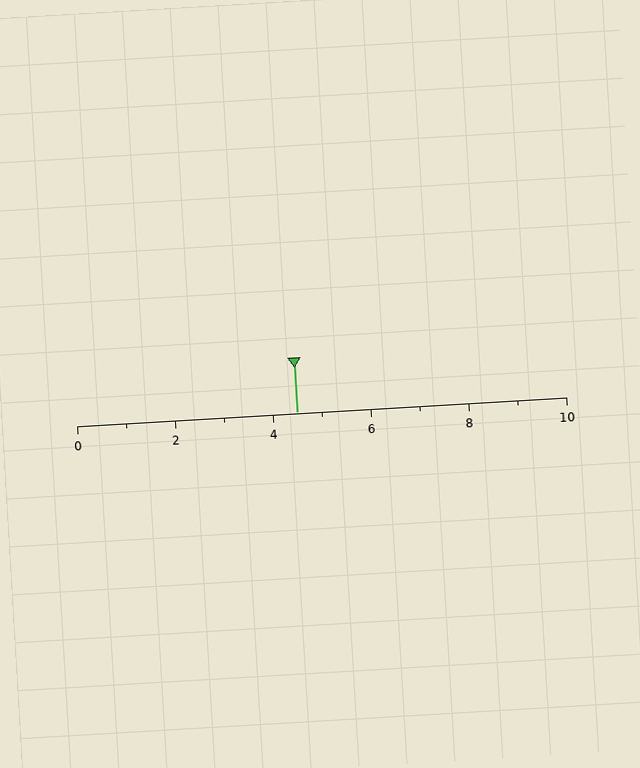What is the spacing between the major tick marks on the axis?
The major ticks are spaced 2 apart.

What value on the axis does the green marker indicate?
The marker indicates approximately 4.5.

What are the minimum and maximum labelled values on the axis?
The axis runs from 0 to 10.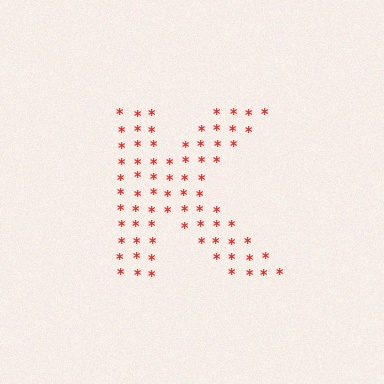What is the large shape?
The large shape is the letter K.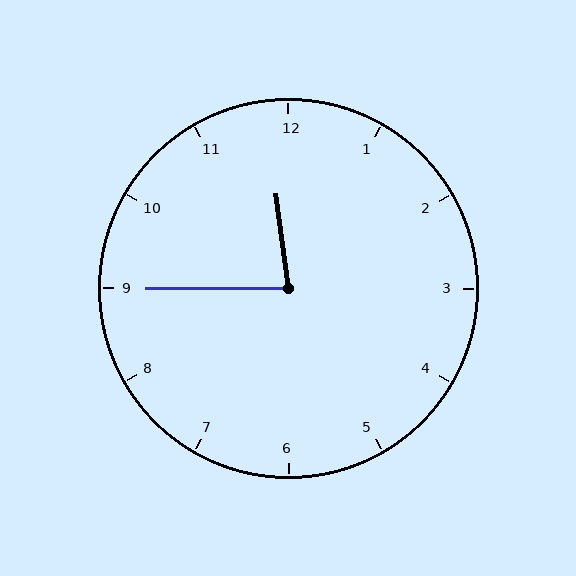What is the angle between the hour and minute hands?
Approximately 82 degrees.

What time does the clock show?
11:45.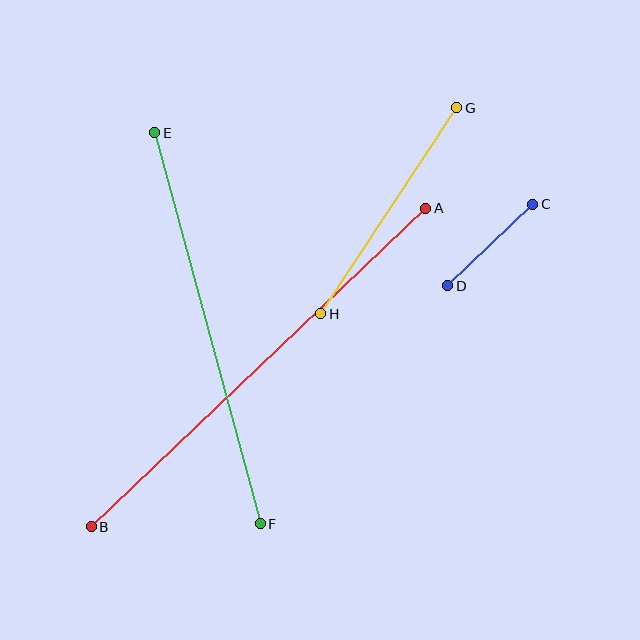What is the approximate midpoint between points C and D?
The midpoint is at approximately (490, 245) pixels.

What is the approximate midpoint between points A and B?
The midpoint is at approximately (259, 368) pixels.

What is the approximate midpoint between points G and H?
The midpoint is at approximately (389, 211) pixels.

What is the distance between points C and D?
The distance is approximately 118 pixels.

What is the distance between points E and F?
The distance is approximately 405 pixels.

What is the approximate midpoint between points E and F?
The midpoint is at approximately (208, 328) pixels.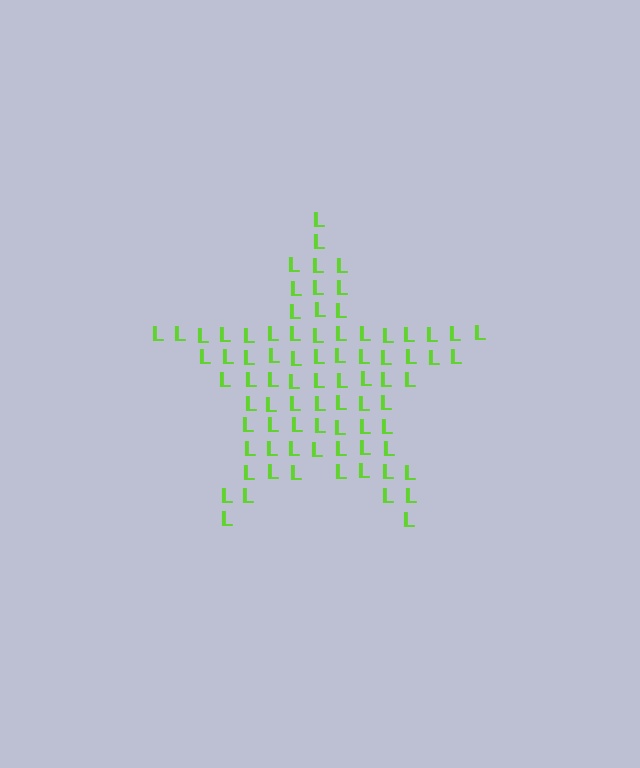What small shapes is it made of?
It is made of small letter L's.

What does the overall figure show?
The overall figure shows a star.